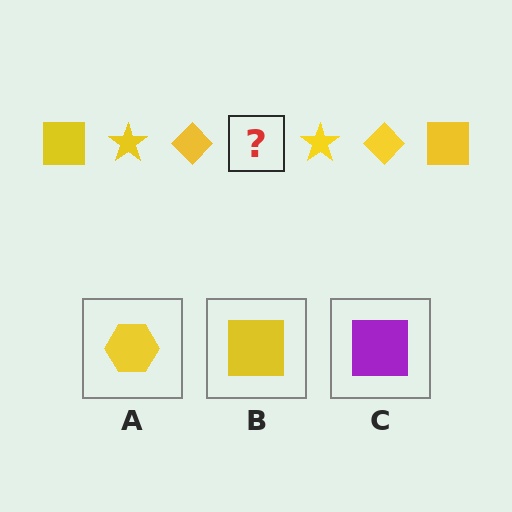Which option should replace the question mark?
Option B.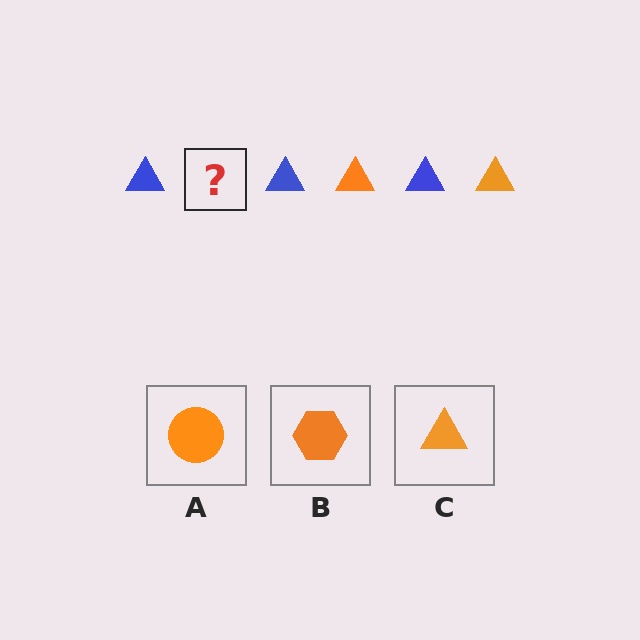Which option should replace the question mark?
Option C.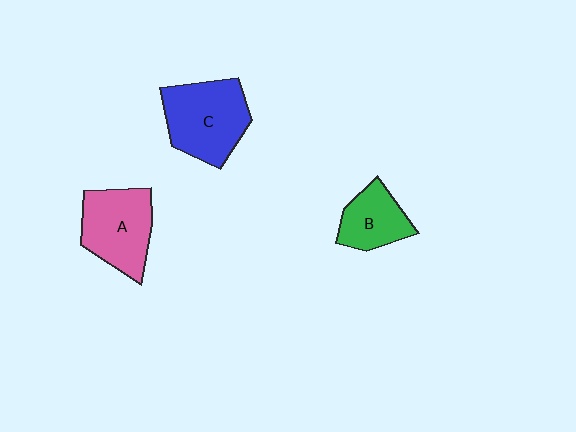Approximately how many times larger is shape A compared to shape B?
Approximately 1.5 times.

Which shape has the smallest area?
Shape B (green).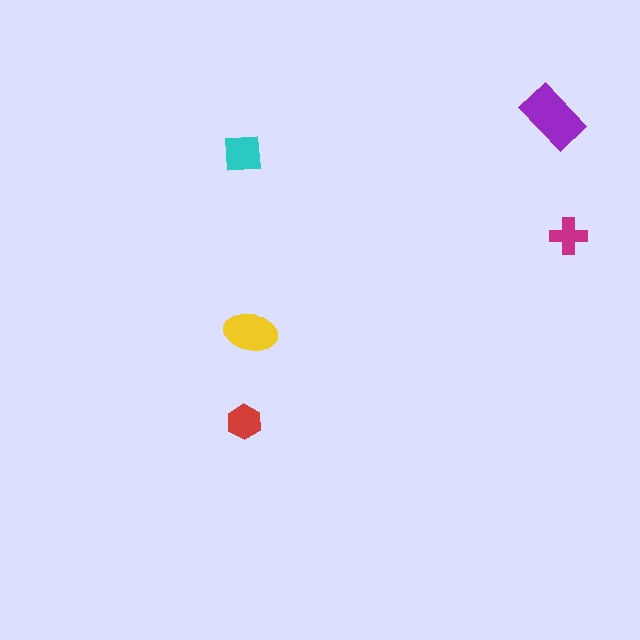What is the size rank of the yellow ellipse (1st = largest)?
2nd.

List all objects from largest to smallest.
The purple rectangle, the yellow ellipse, the cyan square, the red hexagon, the magenta cross.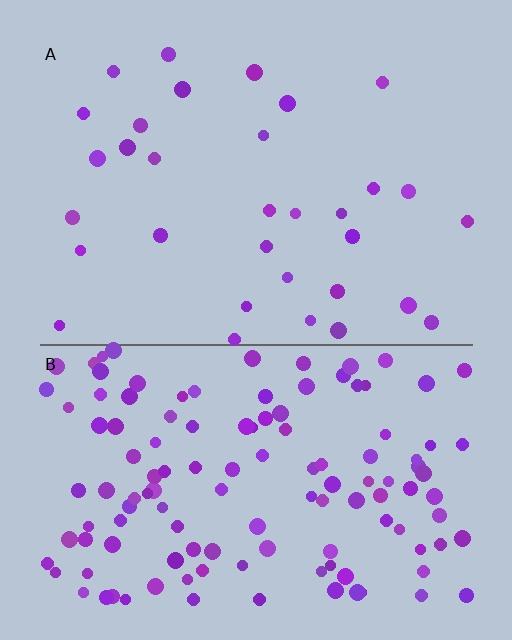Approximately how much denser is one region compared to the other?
Approximately 3.9× — region B over region A.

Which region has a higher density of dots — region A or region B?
B (the bottom).